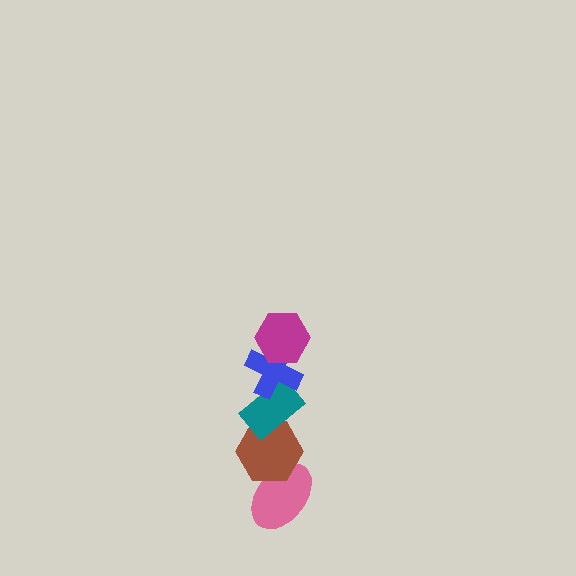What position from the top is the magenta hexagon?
The magenta hexagon is 1st from the top.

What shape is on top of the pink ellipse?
The brown hexagon is on top of the pink ellipse.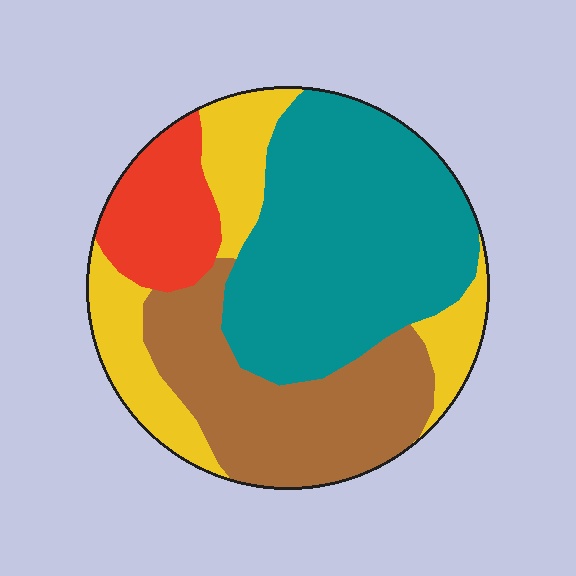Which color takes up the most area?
Teal, at roughly 40%.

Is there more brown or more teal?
Teal.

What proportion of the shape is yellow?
Yellow covers around 20% of the shape.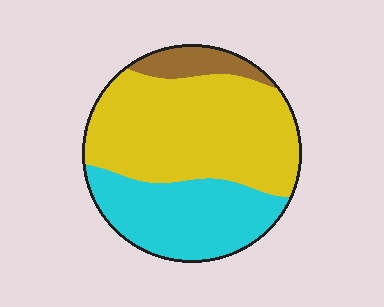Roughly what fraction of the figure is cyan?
Cyan takes up between a third and a half of the figure.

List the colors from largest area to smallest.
From largest to smallest: yellow, cyan, brown.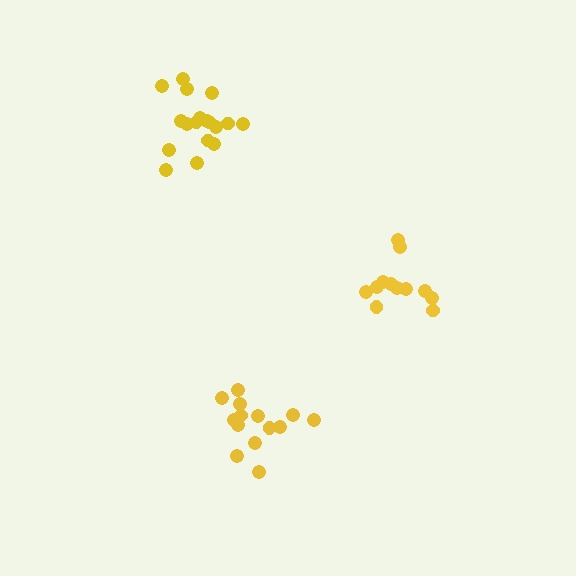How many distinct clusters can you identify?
There are 3 distinct clusters.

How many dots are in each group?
Group 1: 18 dots, Group 2: 14 dots, Group 3: 12 dots (44 total).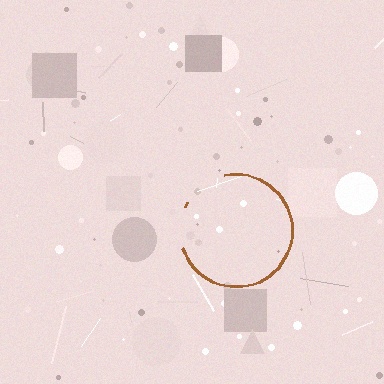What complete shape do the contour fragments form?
The contour fragments form a circle.